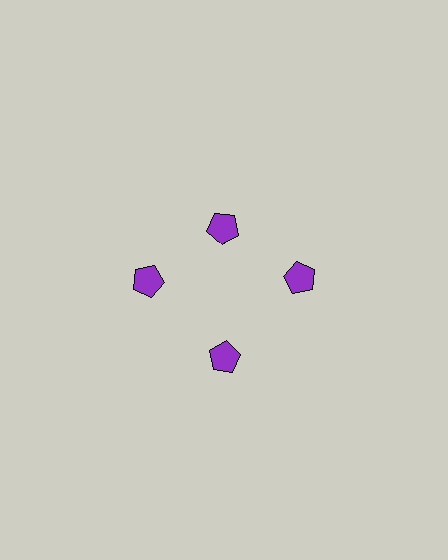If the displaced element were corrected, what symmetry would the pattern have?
It would have 4-fold rotational symmetry — the pattern would map onto itself every 90 degrees.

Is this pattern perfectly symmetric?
No. The 4 purple pentagons are arranged in a ring, but one element near the 12 o'clock position is pulled inward toward the center, breaking the 4-fold rotational symmetry.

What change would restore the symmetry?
The symmetry would be restored by moving it outward, back onto the ring so that all 4 pentagons sit at equal angles and equal distance from the center.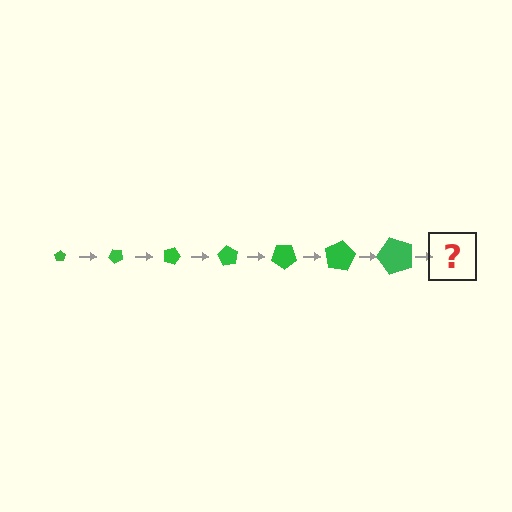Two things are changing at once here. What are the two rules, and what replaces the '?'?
The two rules are that the pentagon grows larger each step and it rotates 45 degrees each step. The '?' should be a pentagon, larger than the previous one and rotated 315 degrees from the start.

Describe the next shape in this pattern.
It should be a pentagon, larger than the previous one and rotated 315 degrees from the start.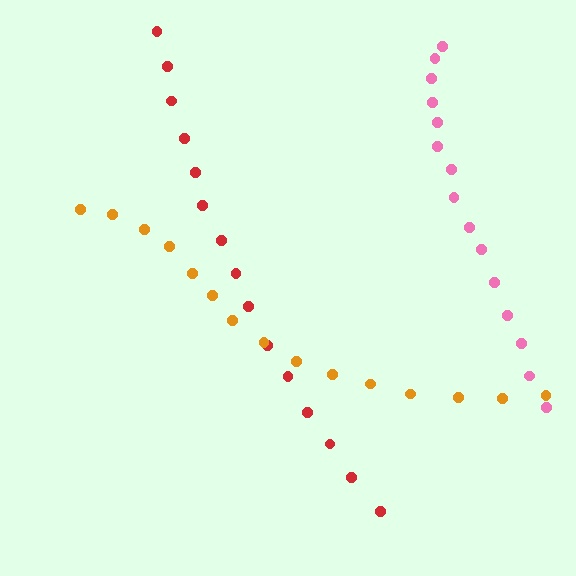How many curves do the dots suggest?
There are 3 distinct paths.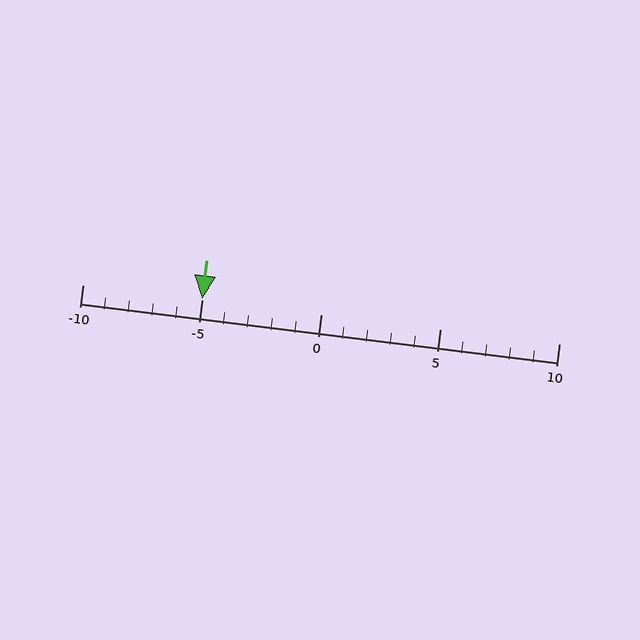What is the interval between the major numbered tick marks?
The major tick marks are spaced 5 units apart.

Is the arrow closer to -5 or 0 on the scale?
The arrow is closer to -5.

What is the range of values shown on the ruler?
The ruler shows values from -10 to 10.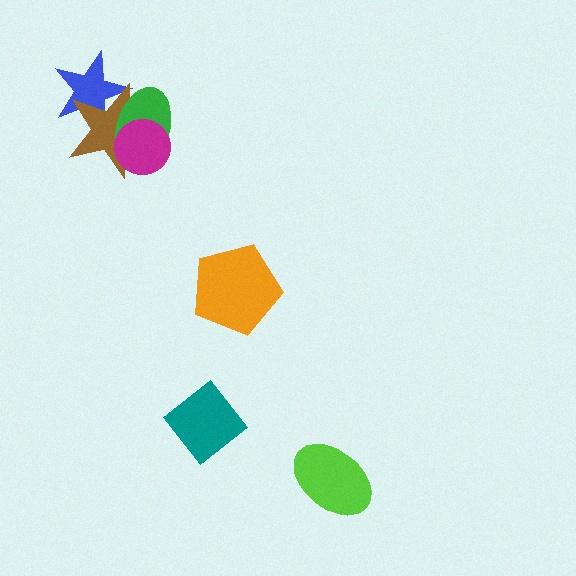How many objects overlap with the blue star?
2 objects overlap with the blue star.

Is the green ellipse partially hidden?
Yes, it is partially covered by another shape.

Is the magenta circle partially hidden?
No, no other shape covers it.